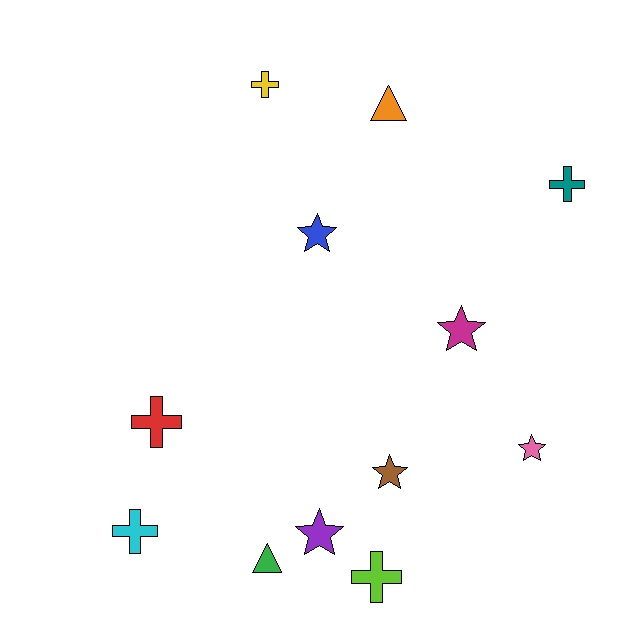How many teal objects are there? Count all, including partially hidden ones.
There is 1 teal object.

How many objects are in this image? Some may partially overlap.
There are 12 objects.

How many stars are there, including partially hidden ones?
There are 5 stars.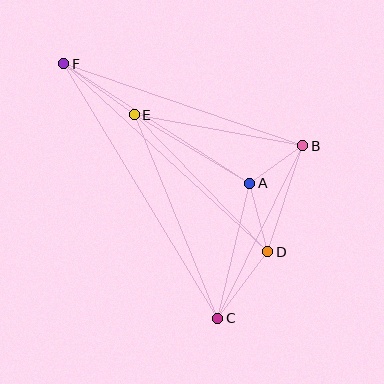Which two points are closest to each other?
Points A and B are closest to each other.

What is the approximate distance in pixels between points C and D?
The distance between C and D is approximately 83 pixels.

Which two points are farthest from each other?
Points C and F are farthest from each other.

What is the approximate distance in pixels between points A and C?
The distance between A and C is approximately 139 pixels.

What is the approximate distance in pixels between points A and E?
The distance between A and E is approximately 134 pixels.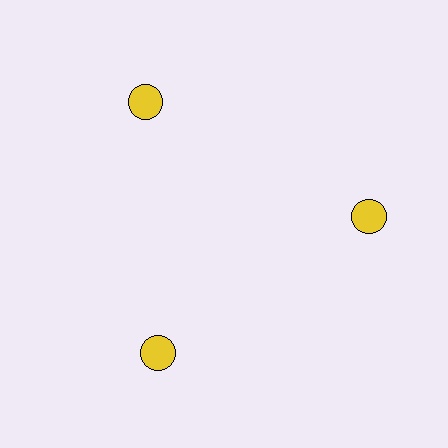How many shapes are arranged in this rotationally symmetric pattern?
There are 3 shapes, arranged in 3 groups of 1.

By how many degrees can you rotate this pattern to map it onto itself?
The pattern maps onto itself every 120 degrees of rotation.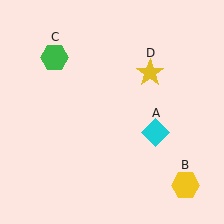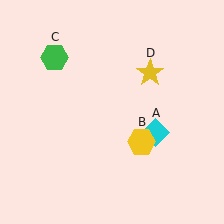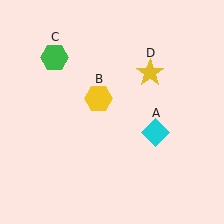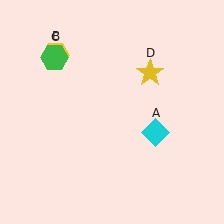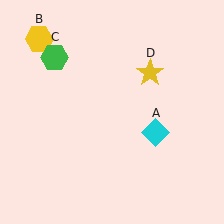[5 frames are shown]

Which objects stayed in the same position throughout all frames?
Cyan diamond (object A) and green hexagon (object C) and yellow star (object D) remained stationary.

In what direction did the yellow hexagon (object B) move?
The yellow hexagon (object B) moved up and to the left.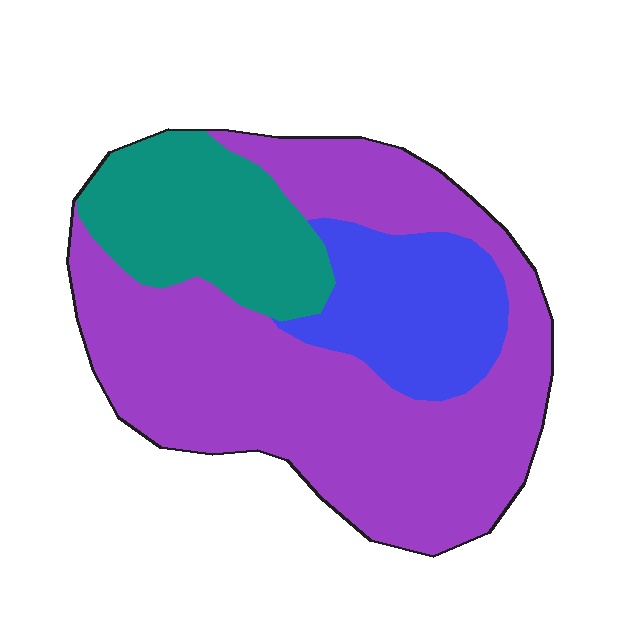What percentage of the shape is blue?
Blue takes up less than a quarter of the shape.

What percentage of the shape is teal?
Teal takes up about one fifth (1/5) of the shape.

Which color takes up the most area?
Purple, at roughly 60%.